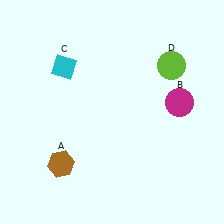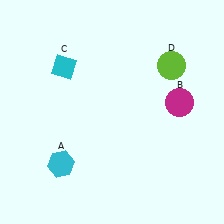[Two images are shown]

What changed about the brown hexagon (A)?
In Image 1, A is brown. In Image 2, it changed to cyan.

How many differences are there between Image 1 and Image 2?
There is 1 difference between the two images.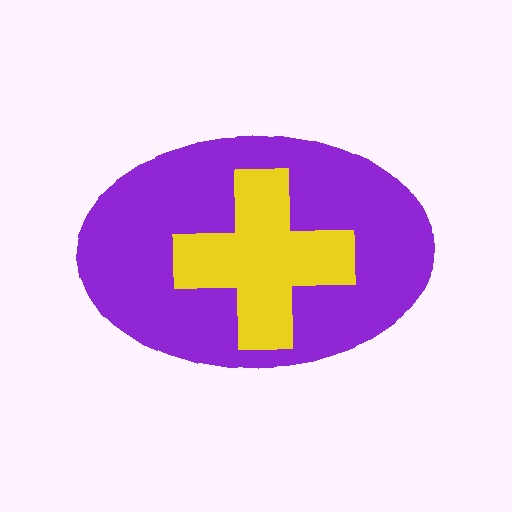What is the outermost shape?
The purple ellipse.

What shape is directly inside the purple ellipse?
The yellow cross.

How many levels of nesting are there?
2.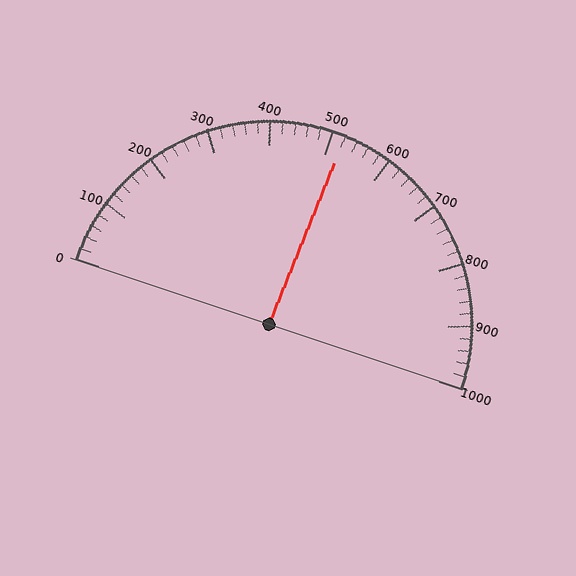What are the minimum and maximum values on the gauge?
The gauge ranges from 0 to 1000.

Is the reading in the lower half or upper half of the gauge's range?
The reading is in the upper half of the range (0 to 1000).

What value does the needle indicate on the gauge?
The needle indicates approximately 520.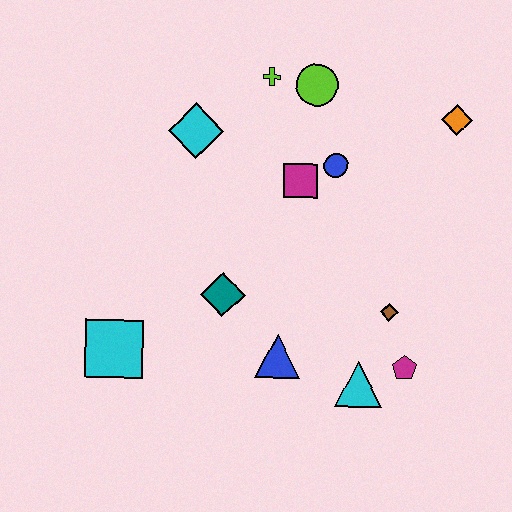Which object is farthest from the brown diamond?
The cyan square is farthest from the brown diamond.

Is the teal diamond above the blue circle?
No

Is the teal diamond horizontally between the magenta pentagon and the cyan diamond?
Yes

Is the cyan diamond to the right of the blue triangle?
No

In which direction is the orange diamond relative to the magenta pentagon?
The orange diamond is above the magenta pentagon.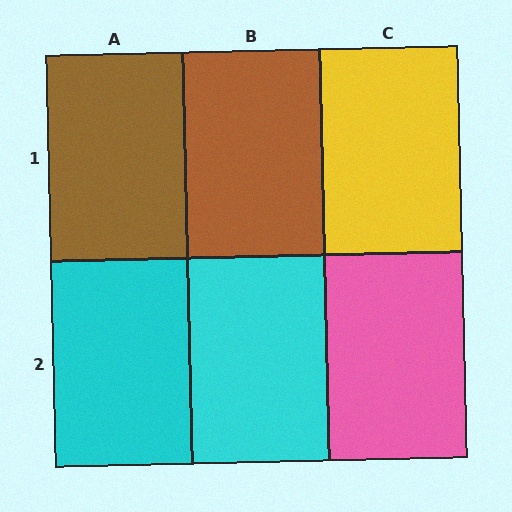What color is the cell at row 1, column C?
Yellow.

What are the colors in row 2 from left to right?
Cyan, cyan, pink.